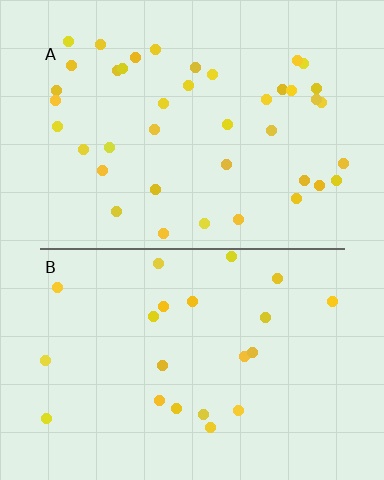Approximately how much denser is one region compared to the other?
Approximately 1.9× — region A over region B.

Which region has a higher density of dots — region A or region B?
A (the top).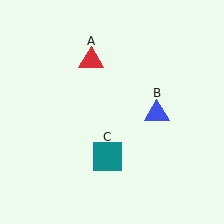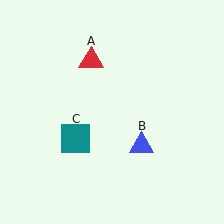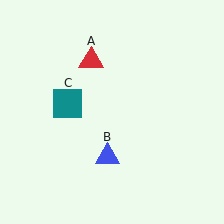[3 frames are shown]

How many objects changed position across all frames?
2 objects changed position: blue triangle (object B), teal square (object C).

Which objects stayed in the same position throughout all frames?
Red triangle (object A) remained stationary.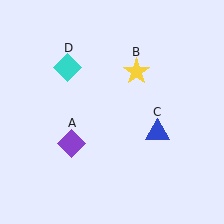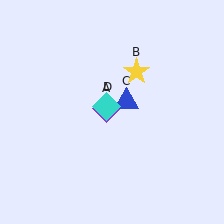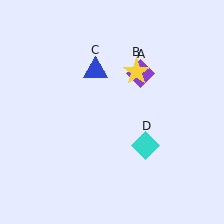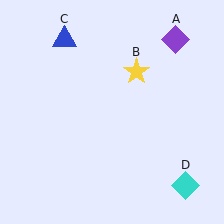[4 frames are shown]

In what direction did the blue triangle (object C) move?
The blue triangle (object C) moved up and to the left.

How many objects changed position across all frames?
3 objects changed position: purple diamond (object A), blue triangle (object C), cyan diamond (object D).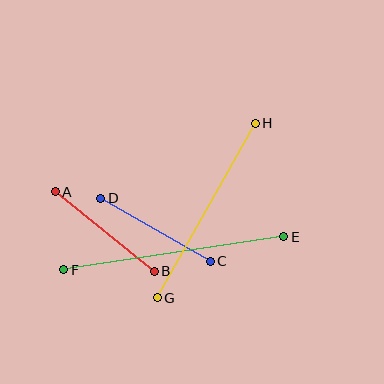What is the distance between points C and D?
The distance is approximately 126 pixels.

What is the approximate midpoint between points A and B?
The midpoint is at approximately (105, 232) pixels.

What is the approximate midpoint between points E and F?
The midpoint is at approximately (174, 253) pixels.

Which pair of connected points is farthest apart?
Points E and F are farthest apart.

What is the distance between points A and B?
The distance is approximately 127 pixels.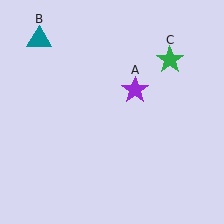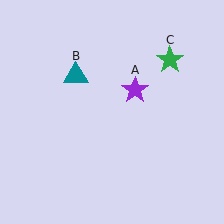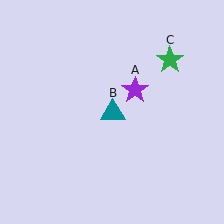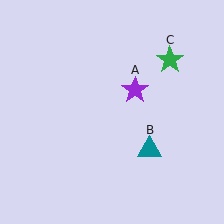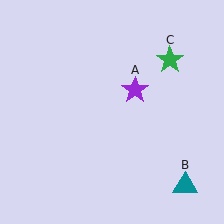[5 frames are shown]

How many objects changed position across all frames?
1 object changed position: teal triangle (object B).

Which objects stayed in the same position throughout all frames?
Purple star (object A) and green star (object C) remained stationary.